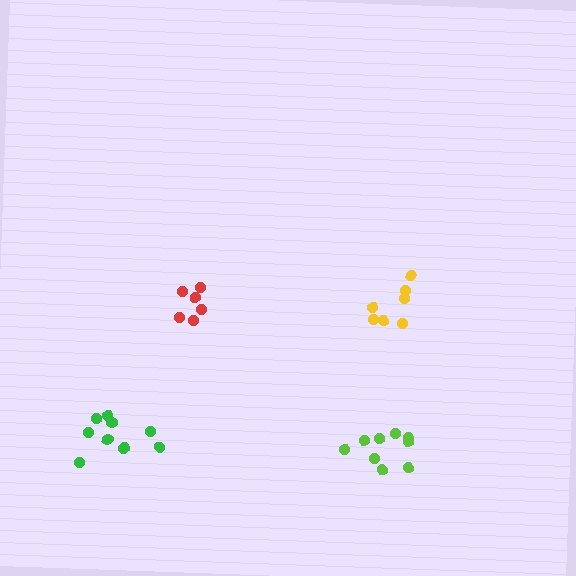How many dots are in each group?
Group 1: 7 dots, Group 2: 6 dots, Group 3: 10 dots, Group 4: 9 dots (32 total).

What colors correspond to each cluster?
The clusters are colored: yellow, red, green, lime.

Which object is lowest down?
The lime cluster is bottommost.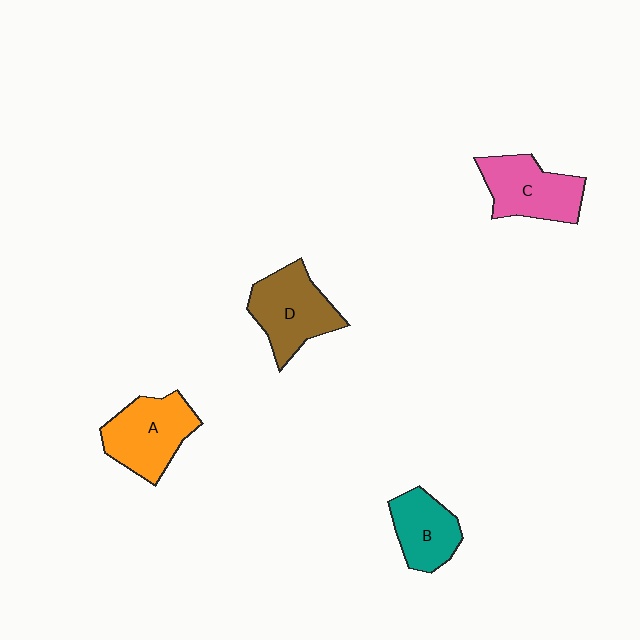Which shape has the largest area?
Shape D (brown).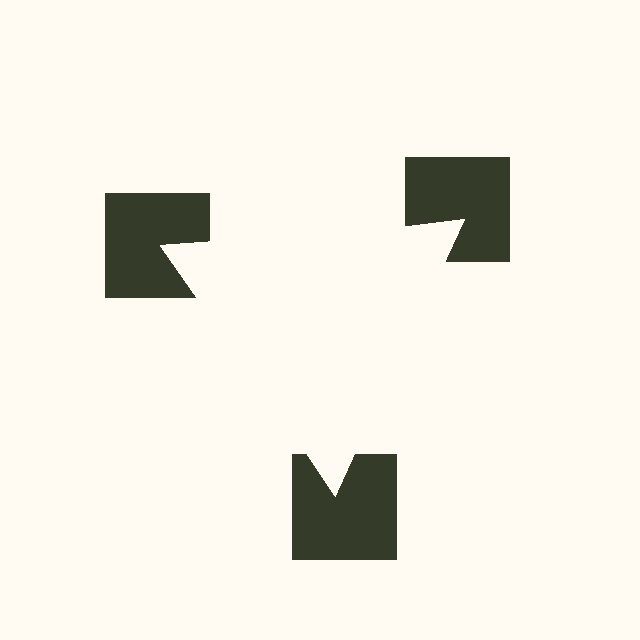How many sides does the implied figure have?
3 sides.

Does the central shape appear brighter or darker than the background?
It typically appears slightly brighter than the background, even though no actual brightness change is drawn.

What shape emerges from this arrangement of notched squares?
An illusory triangle — its edges are inferred from the aligned wedge cuts in the notched squares, not physically drawn.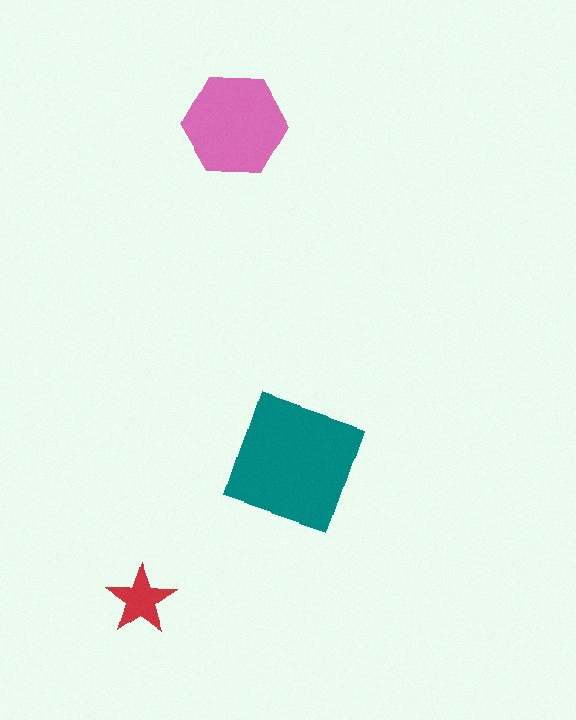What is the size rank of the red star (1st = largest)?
3rd.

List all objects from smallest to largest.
The red star, the pink hexagon, the teal square.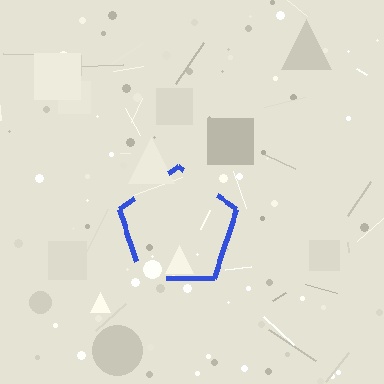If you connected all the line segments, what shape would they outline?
They would outline a pentagon.